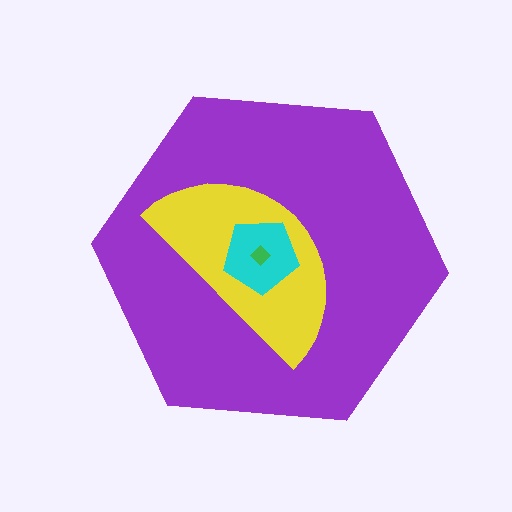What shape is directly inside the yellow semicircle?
The cyan pentagon.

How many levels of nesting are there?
4.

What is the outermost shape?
The purple hexagon.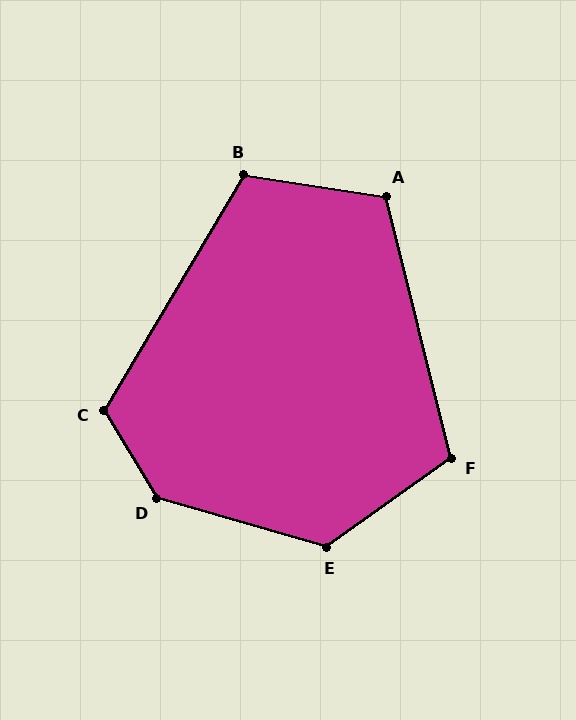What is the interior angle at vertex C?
Approximately 119 degrees (obtuse).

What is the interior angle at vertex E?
Approximately 129 degrees (obtuse).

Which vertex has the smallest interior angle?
F, at approximately 111 degrees.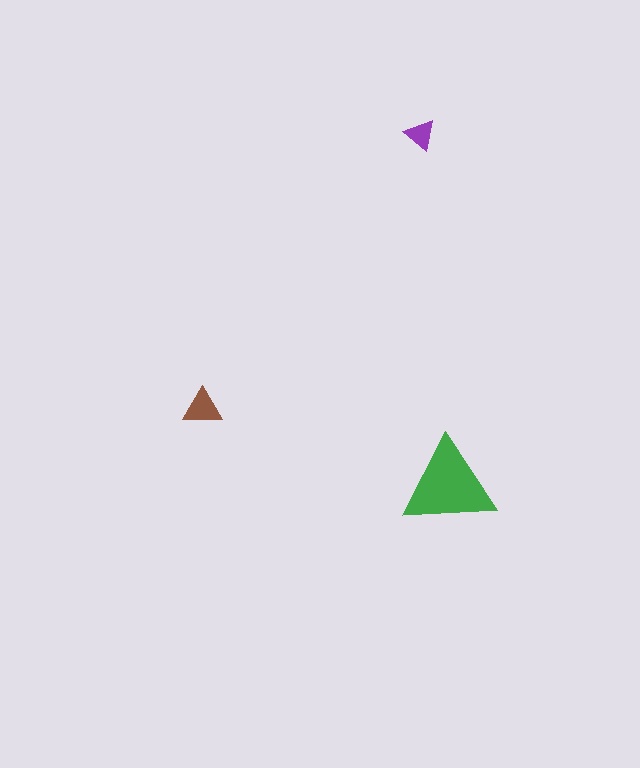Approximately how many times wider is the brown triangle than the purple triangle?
About 1.5 times wider.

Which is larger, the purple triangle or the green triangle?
The green one.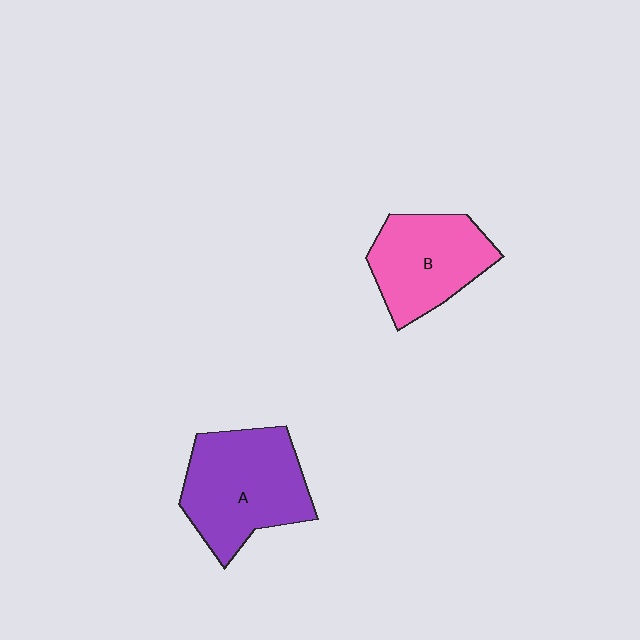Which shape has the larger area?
Shape A (purple).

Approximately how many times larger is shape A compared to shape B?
Approximately 1.2 times.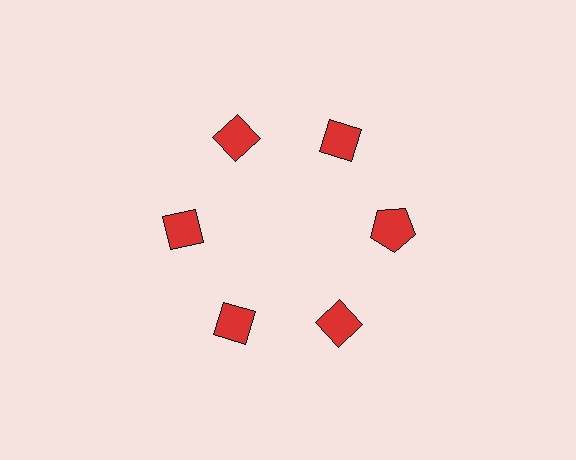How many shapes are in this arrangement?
There are 6 shapes arranged in a ring pattern.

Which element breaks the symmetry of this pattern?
The red pentagon at roughly the 3 o'clock position breaks the symmetry. All other shapes are red diamonds.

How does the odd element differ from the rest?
It has a different shape: pentagon instead of diamond.